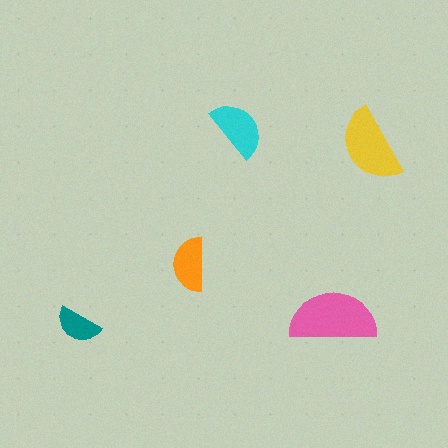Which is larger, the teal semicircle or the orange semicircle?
The orange one.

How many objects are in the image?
There are 5 objects in the image.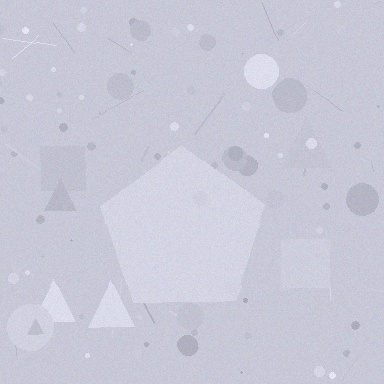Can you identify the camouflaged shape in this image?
The camouflaged shape is a pentagon.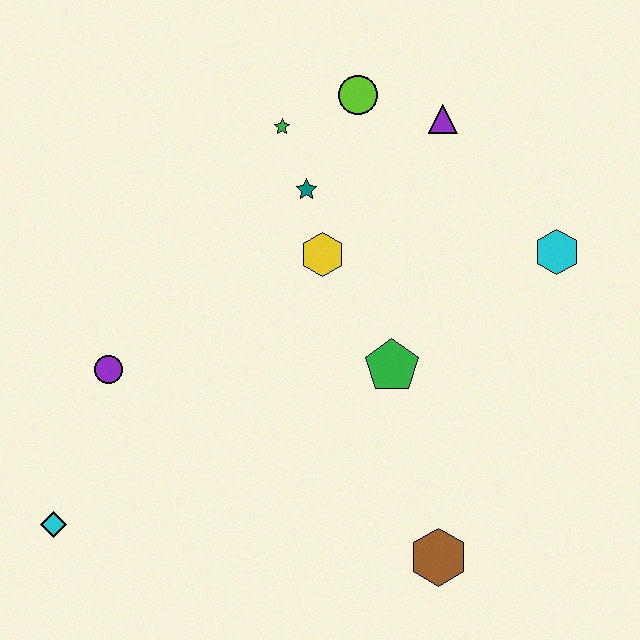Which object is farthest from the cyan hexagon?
The cyan diamond is farthest from the cyan hexagon.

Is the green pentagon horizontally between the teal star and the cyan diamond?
No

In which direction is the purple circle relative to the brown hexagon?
The purple circle is to the left of the brown hexagon.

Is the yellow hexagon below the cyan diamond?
No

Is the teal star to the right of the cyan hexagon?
No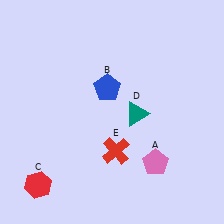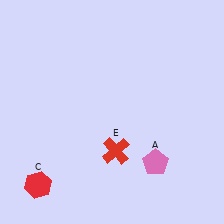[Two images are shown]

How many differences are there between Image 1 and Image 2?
There are 2 differences between the two images.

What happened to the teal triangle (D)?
The teal triangle (D) was removed in Image 2. It was in the bottom-right area of Image 1.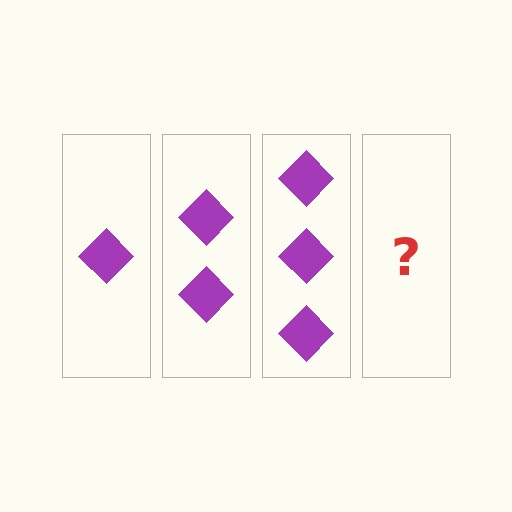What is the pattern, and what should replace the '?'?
The pattern is that each step adds one more diamond. The '?' should be 4 diamonds.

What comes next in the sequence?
The next element should be 4 diamonds.